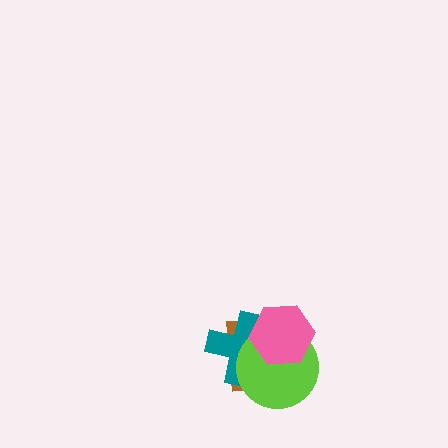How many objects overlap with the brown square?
3 objects overlap with the brown square.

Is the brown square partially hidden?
Yes, it is partially covered by another shape.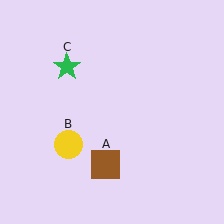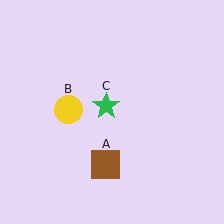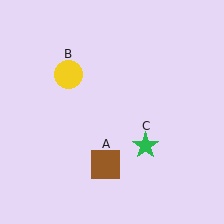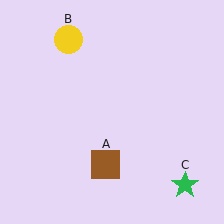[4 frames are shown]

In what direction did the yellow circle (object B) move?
The yellow circle (object B) moved up.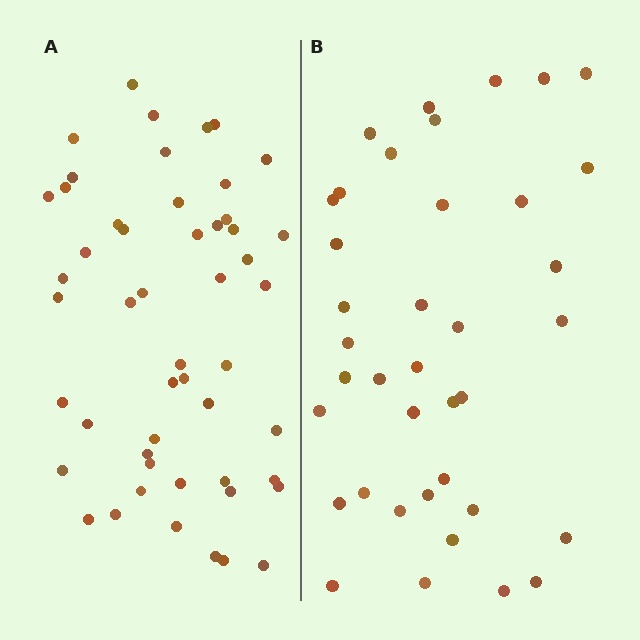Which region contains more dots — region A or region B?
Region A (the left region) has more dots.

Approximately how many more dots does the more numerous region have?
Region A has approximately 15 more dots than region B.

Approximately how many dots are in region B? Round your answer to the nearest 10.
About 40 dots. (The exact count is 38, which rounds to 40.)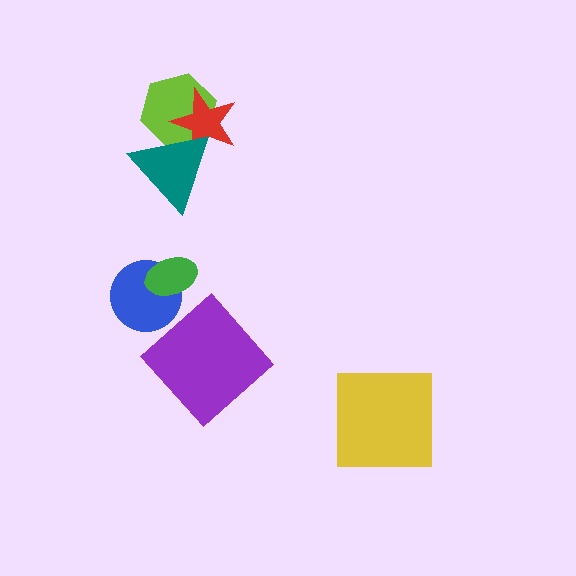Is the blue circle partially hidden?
Yes, it is partially covered by another shape.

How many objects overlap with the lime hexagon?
2 objects overlap with the lime hexagon.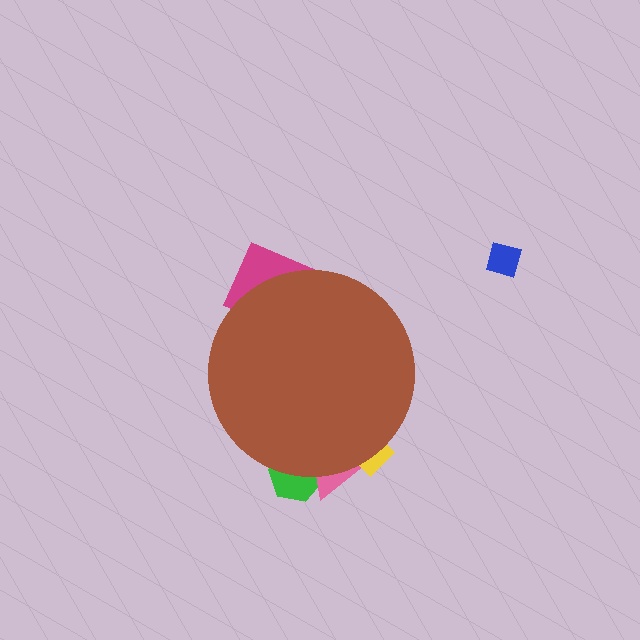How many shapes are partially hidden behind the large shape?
5 shapes are partially hidden.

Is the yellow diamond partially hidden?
Yes, the yellow diamond is partially hidden behind the brown circle.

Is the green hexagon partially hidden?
Yes, the green hexagon is partially hidden behind the brown circle.